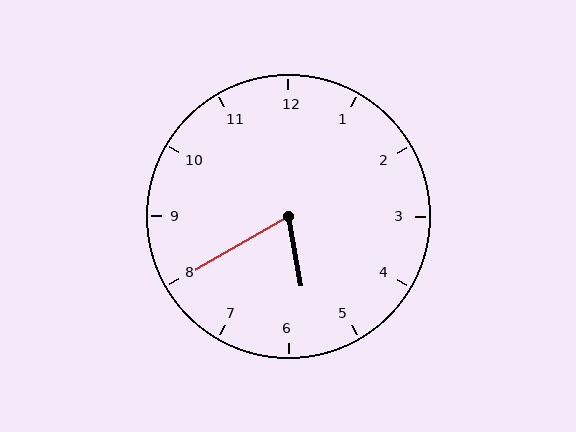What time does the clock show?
5:40.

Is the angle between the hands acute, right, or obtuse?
It is acute.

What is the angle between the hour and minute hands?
Approximately 70 degrees.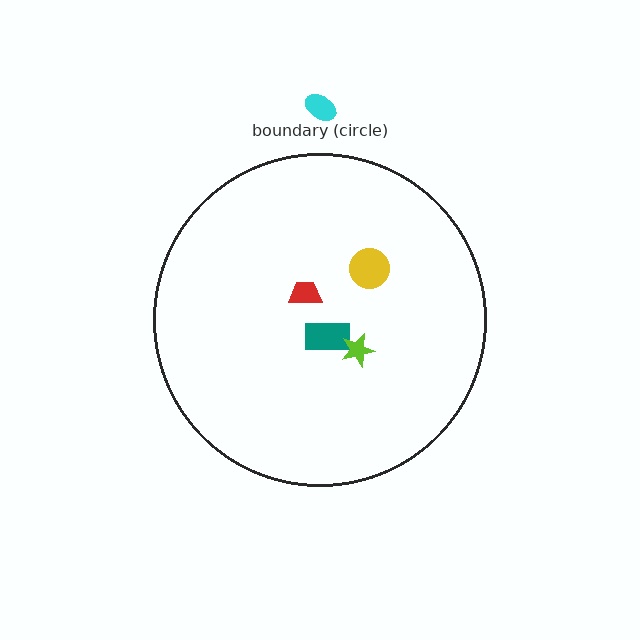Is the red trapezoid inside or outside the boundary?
Inside.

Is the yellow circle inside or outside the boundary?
Inside.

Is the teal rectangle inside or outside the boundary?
Inside.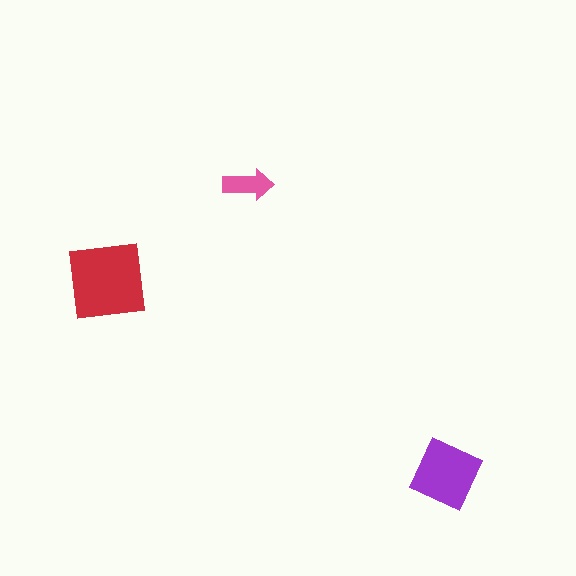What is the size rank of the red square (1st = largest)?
1st.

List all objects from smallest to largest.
The pink arrow, the purple diamond, the red square.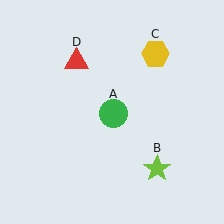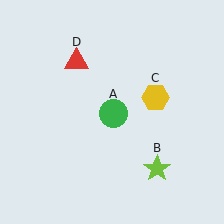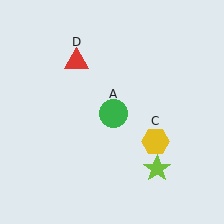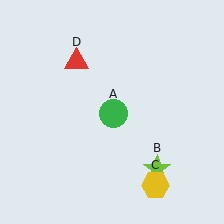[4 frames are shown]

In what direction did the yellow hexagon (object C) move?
The yellow hexagon (object C) moved down.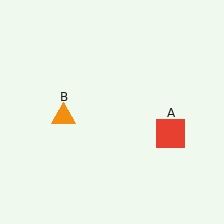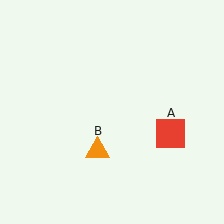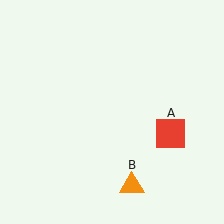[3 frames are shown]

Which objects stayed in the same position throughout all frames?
Red square (object A) remained stationary.